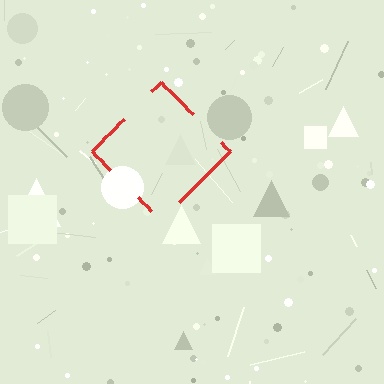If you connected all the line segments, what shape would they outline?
They would outline a diamond.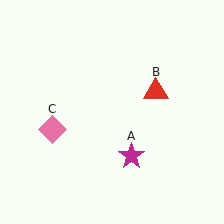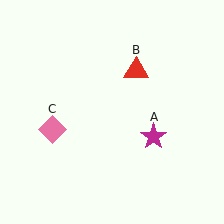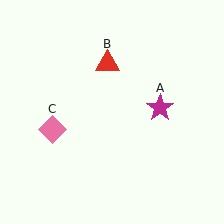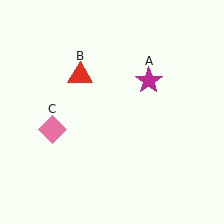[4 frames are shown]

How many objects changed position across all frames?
2 objects changed position: magenta star (object A), red triangle (object B).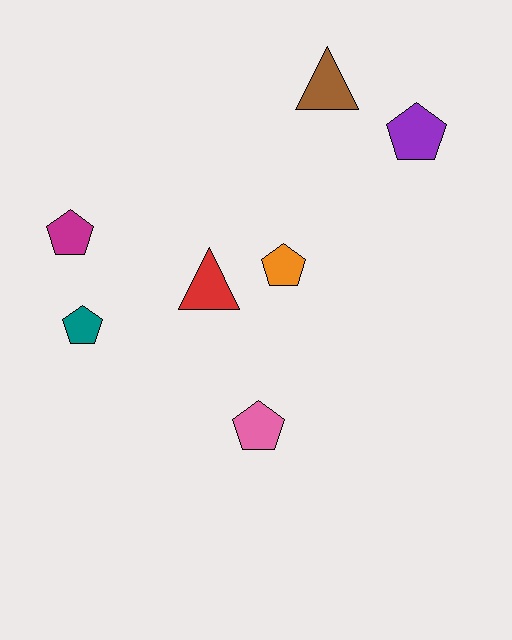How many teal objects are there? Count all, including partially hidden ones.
There is 1 teal object.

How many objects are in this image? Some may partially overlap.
There are 7 objects.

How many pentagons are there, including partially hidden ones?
There are 5 pentagons.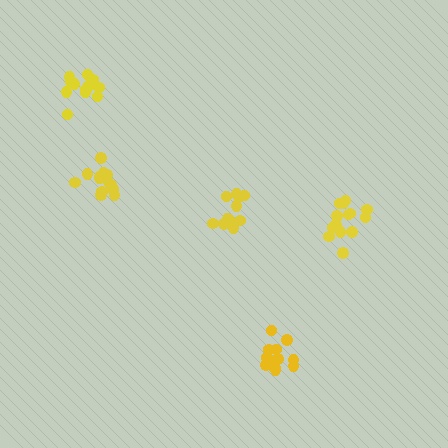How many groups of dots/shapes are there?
There are 5 groups.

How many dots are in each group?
Group 1: 15 dots, Group 2: 15 dots, Group 3: 13 dots, Group 4: 13 dots, Group 5: 12 dots (68 total).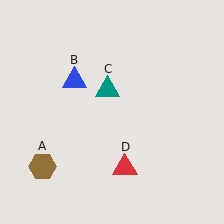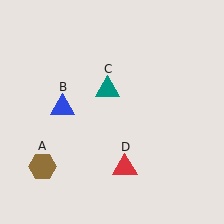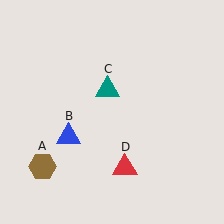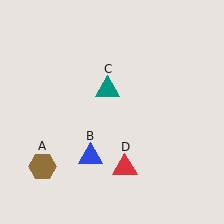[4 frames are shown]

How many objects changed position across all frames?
1 object changed position: blue triangle (object B).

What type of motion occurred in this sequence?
The blue triangle (object B) rotated counterclockwise around the center of the scene.